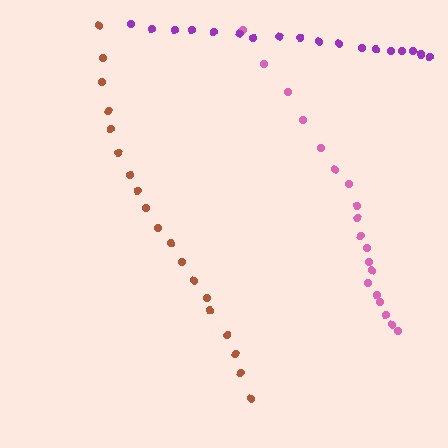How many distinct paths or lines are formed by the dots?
There are 3 distinct paths.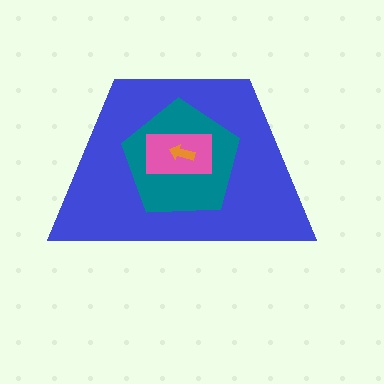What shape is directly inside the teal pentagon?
The pink rectangle.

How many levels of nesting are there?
4.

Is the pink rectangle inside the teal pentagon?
Yes.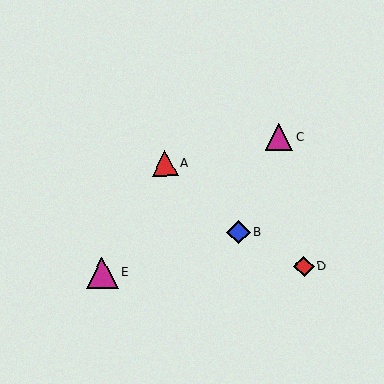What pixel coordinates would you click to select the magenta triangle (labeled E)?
Click at (102, 273) to select the magenta triangle E.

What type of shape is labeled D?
Shape D is a red diamond.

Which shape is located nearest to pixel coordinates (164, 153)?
The red triangle (labeled A) at (165, 163) is nearest to that location.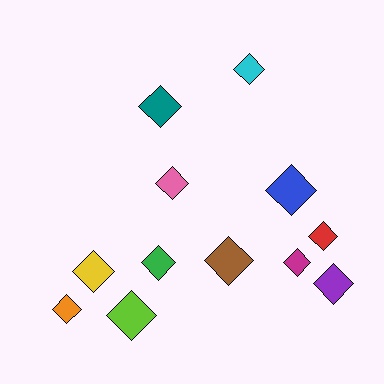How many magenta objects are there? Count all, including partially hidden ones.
There is 1 magenta object.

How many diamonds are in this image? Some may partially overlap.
There are 12 diamonds.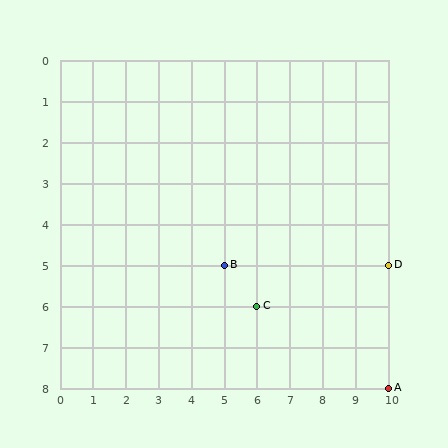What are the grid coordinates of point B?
Point B is at grid coordinates (5, 5).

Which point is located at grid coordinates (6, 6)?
Point C is at (6, 6).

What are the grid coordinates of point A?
Point A is at grid coordinates (10, 8).